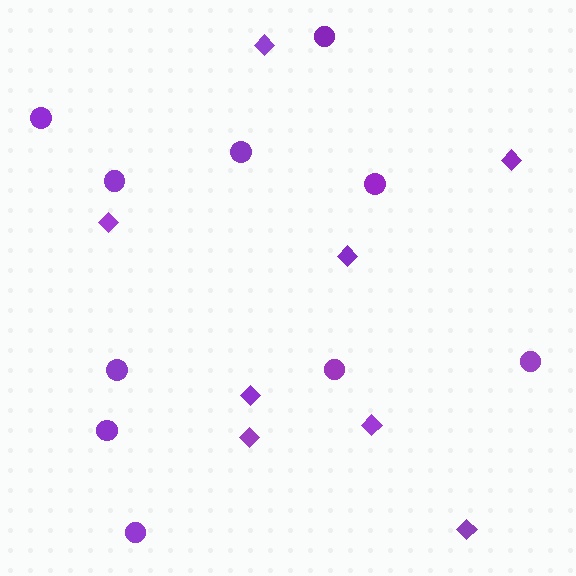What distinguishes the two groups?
There are 2 groups: one group of circles (10) and one group of diamonds (8).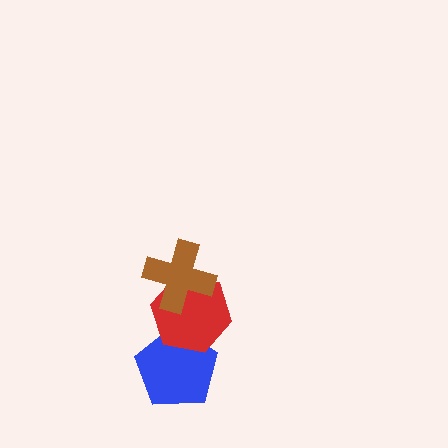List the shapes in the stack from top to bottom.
From top to bottom: the brown cross, the red hexagon, the blue pentagon.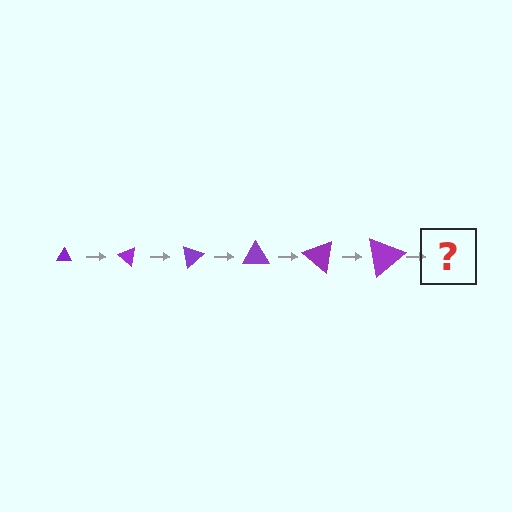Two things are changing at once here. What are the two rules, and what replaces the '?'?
The two rules are that the triangle grows larger each step and it rotates 40 degrees each step. The '?' should be a triangle, larger than the previous one and rotated 240 degrees from the start.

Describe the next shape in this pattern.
It should be a triangle, larger than the previous one and rotated 240 degrees from the start.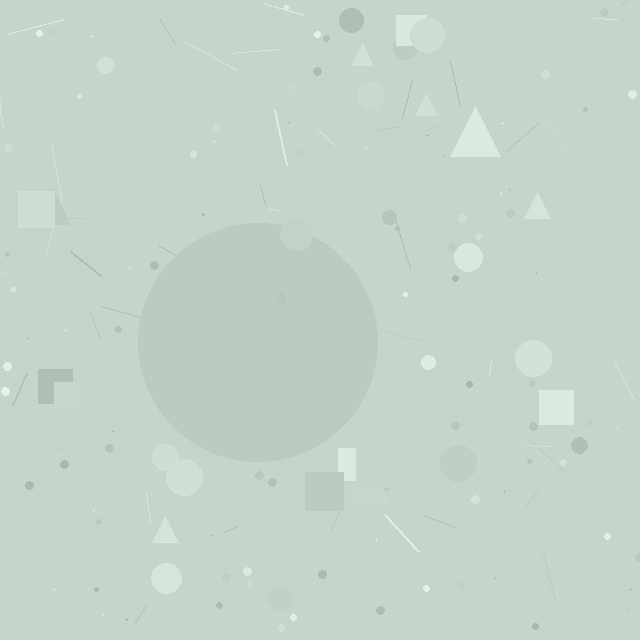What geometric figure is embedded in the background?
A circle is embedded in the background.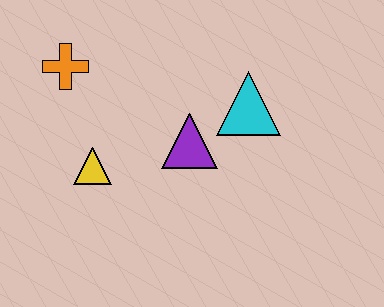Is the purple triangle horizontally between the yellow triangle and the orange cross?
No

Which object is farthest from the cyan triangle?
The orange cross is farthest from the cyan triangle.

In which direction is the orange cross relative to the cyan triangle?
The orange cross is to the left of the cyan triangle.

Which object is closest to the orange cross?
The yellow triangle is closest to the orange cross.